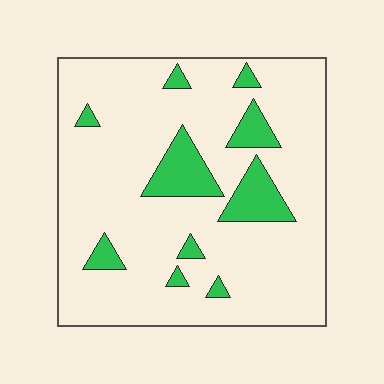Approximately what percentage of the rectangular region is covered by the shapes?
Approximately 15%.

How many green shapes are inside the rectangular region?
10.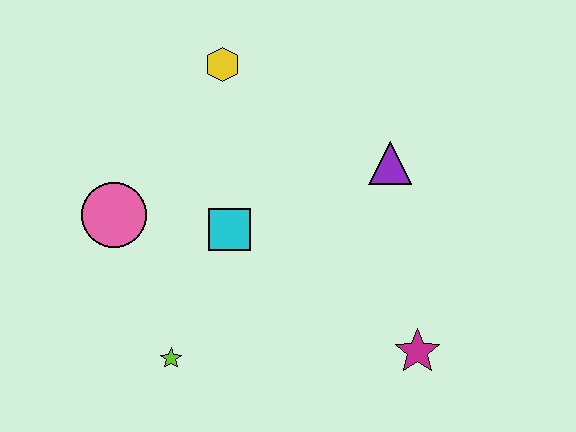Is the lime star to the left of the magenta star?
Yes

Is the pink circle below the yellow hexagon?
Yes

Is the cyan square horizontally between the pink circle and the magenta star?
Yes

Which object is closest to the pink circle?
The cyan square is closest to the pink circle.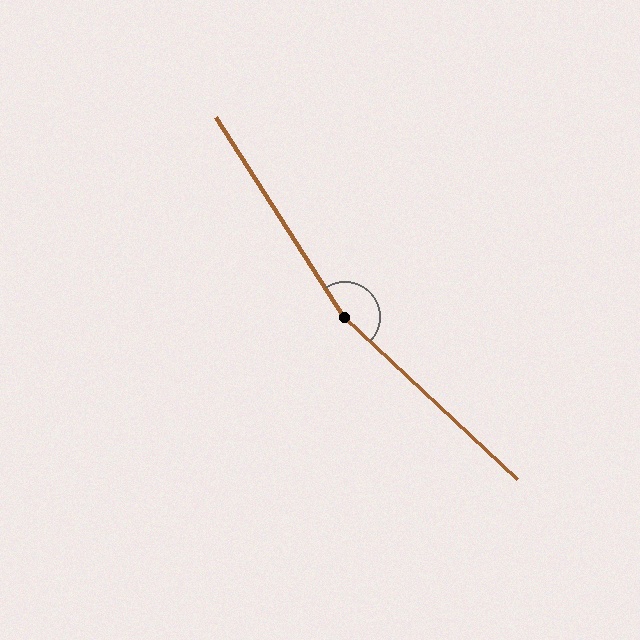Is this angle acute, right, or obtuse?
It is obtuse.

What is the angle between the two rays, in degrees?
Approximately 166 degrees.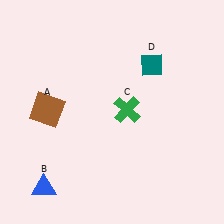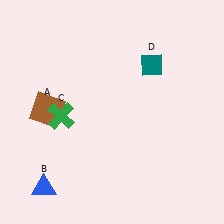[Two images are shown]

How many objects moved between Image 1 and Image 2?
1 object moved between the two images.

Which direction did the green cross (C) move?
The green cross (C) moved left.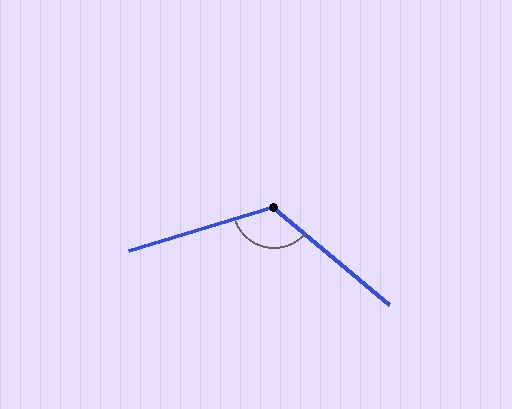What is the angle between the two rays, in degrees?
Approximately 123 degrees.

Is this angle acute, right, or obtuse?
It is obtuse.